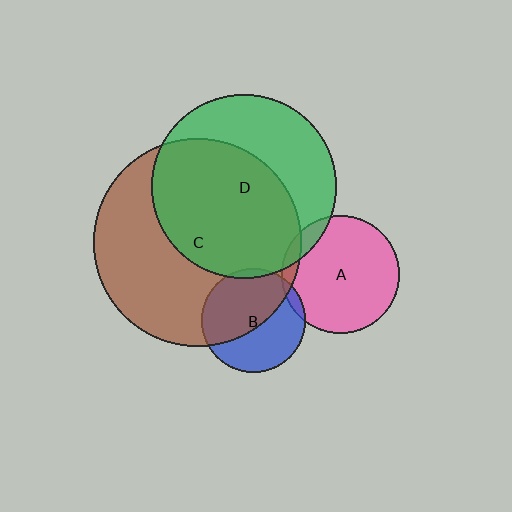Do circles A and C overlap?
Yes.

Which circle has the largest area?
Circle C (brown).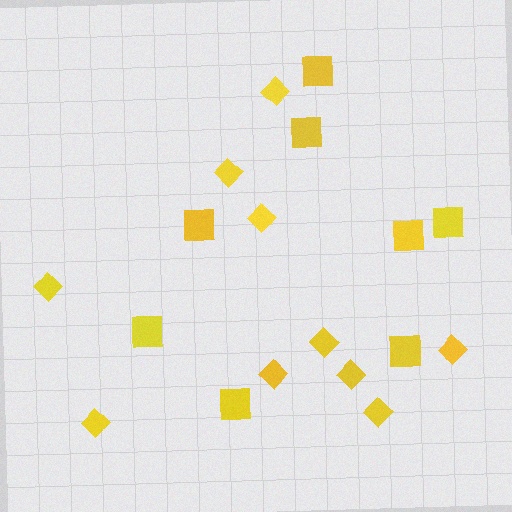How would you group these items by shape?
There are 2 groups: one group of diamonds (10) and one group of squares (8).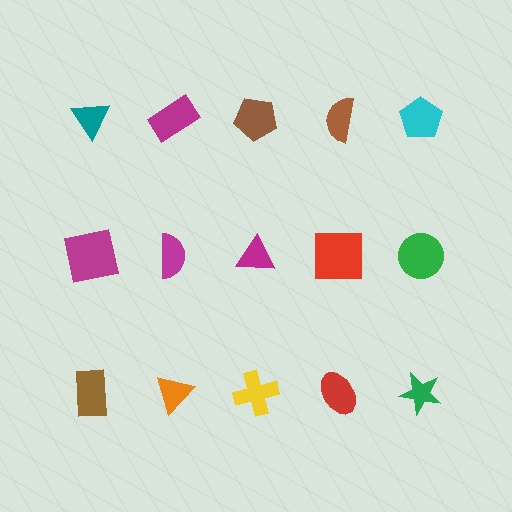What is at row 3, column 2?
An orange triangle.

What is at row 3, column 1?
A brown rectangle.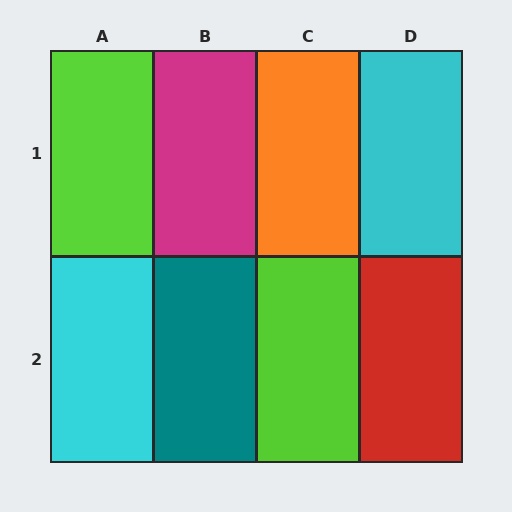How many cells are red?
1 cell is red.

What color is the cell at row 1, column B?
Magenta.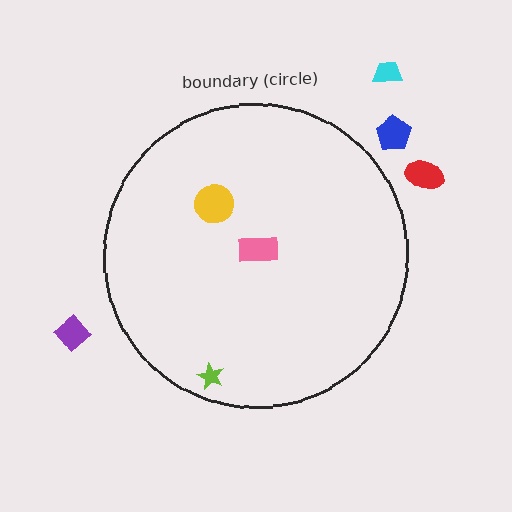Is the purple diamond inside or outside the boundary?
Outside.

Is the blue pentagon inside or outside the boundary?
Outside.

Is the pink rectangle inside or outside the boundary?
Inside.